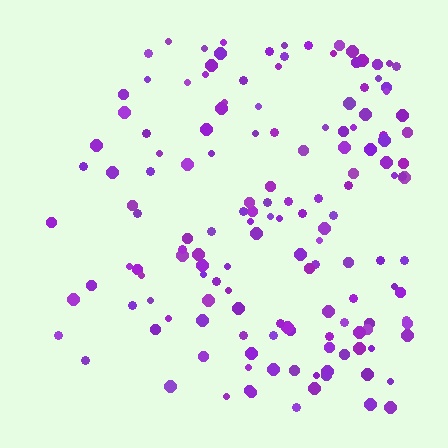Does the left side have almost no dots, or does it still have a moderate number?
Still a moderate number, just noticeably fewer than the right.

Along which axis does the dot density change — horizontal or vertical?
Horizontal.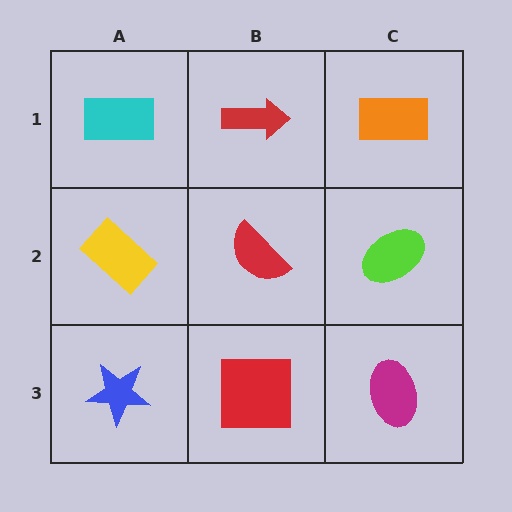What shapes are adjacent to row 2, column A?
A cyan rectangle (row 1, column A), a blue star (row 3, column A), a red semicircle (row 2, column B).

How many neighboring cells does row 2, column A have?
3.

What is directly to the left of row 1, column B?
A cyan rectangle.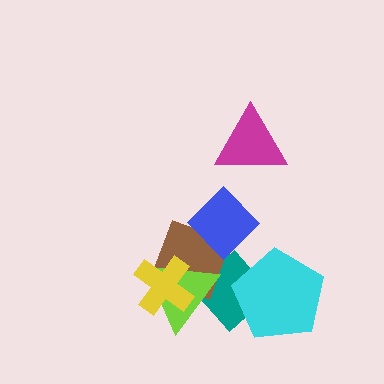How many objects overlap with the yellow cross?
2 objects overlap with the yellow cross.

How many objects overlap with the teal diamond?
3 objects overlap with the teal diamond.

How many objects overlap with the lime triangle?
3 objects overlap with the lime triangle.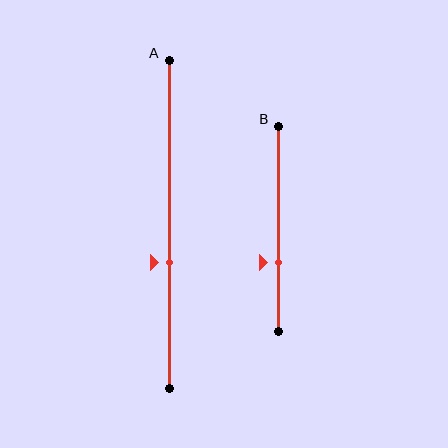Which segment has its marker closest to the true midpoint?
Segment A has its marker closest to the true midpoint.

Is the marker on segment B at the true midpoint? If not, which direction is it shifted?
No, the marker on segment B is shifted downward by about 16% of the segment length.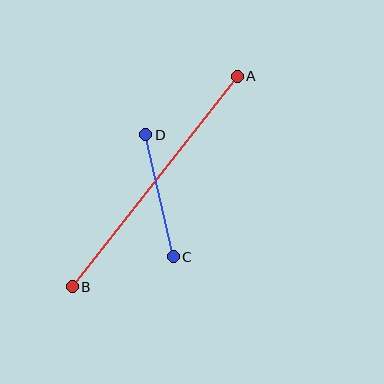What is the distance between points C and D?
The distance is approximately 125 pixels.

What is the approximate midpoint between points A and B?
The midpoint is at approximately (155, 182) pixels.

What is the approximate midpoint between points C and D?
The midpoint is at approximately (160, 196) pixels.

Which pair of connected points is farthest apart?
Points A and B are farthest apart.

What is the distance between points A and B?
The distance is approximately 267 pixels.